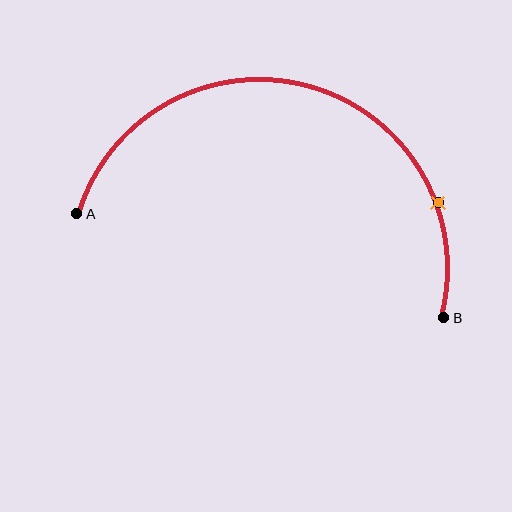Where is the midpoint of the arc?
The arc midpoint is the point on the curve farthest from the straight line joining A and B. It sits above that line.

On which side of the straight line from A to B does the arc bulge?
The arc bulges above the straight line connecting A and B.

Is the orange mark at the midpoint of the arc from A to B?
No. The orange mark lies on the arc but is closer to endpoint B. The arc midpoint would be at the point on the curve equidistant along the arc from both A and B.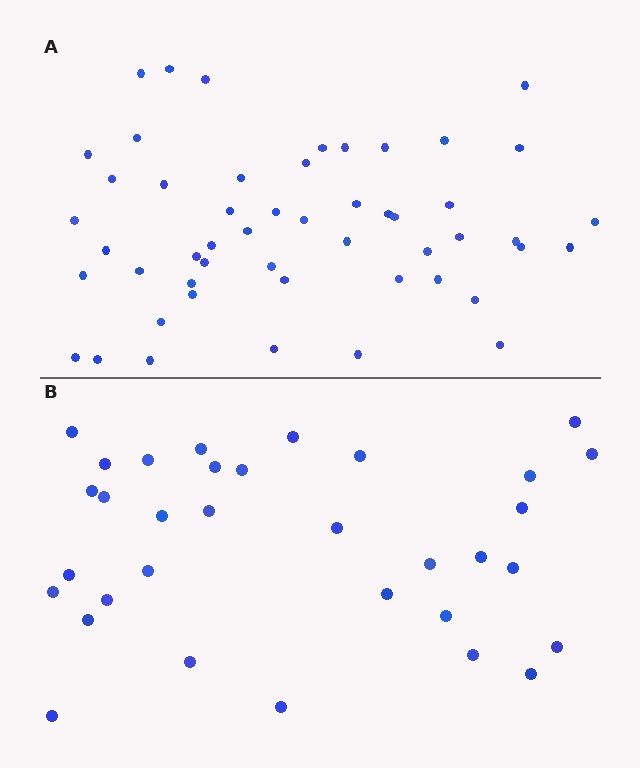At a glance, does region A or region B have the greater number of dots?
Region A (the top region) has more dots.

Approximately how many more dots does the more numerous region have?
Region A has approximately 20 more dots than region B.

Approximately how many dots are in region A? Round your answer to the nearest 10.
About 50 dots. (The exact count is 51, which rounds to 50.)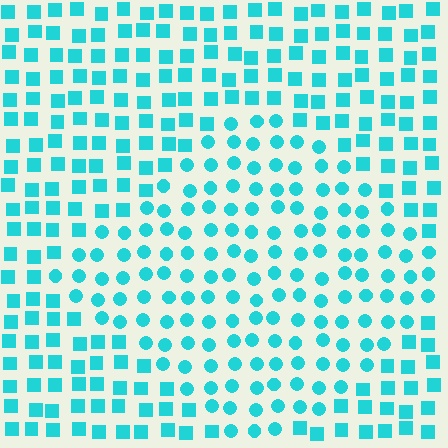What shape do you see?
I see a diamond.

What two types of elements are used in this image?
The image uses circles inside the diamond region and squares outside it.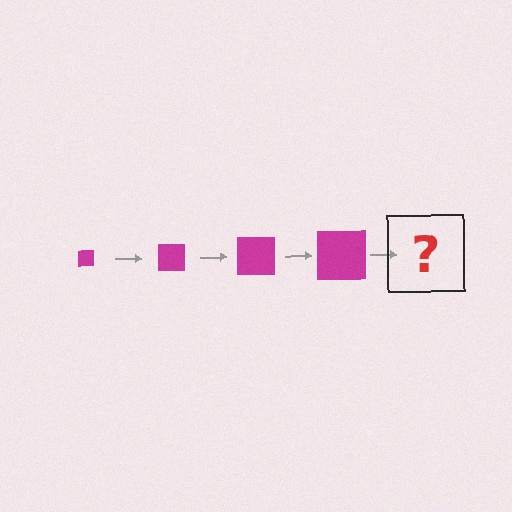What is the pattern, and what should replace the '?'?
The pattern is that the square gets progressively larger each step. The '?' should be a magenta square, larger than the previous one.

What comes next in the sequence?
The next element should be a magenta square, larger than the previous one.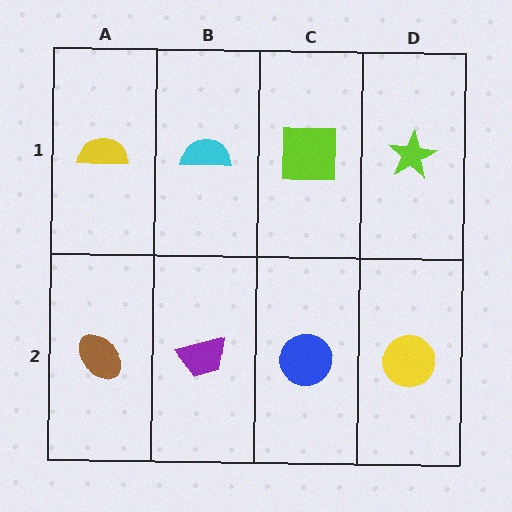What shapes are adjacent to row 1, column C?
A blue circle (row 2, column C), a cyan semicircle (row 1, column B), a lime star (row 1, column D).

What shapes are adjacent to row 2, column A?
A yellow semicircle (row 1, column A), a purple trapezoid (row 2, column B).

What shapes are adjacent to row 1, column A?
A brown ellipse (row 2, column A), a cyan semicircle (row 1, column B).